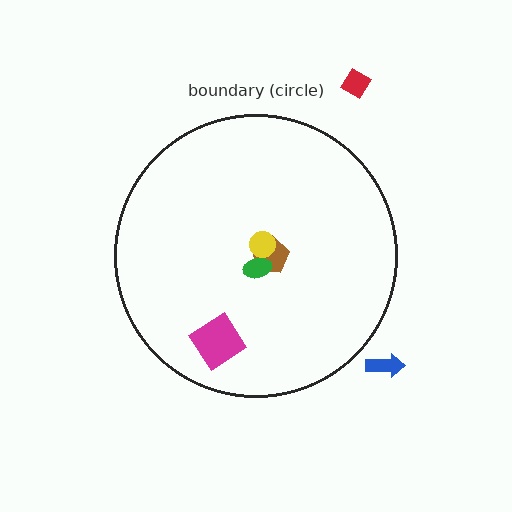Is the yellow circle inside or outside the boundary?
Inside.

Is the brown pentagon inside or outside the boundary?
Inside.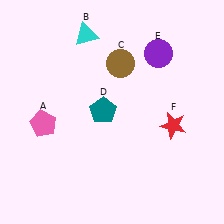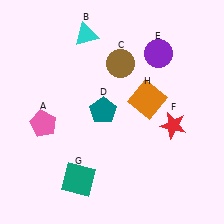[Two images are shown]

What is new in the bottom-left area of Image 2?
A teal square (G) was added in the bottom-left area of Image 2.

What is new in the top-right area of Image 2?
An orange square (H) was added in the top-right area of Image 2.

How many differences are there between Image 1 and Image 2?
There are 2 differences between the two images.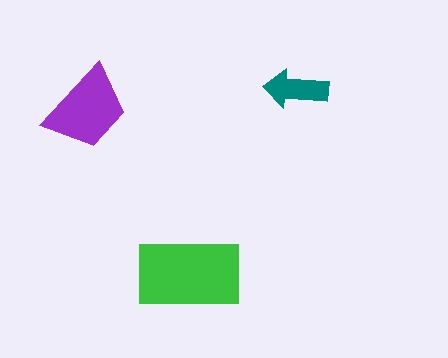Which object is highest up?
The teal arrow is topmost.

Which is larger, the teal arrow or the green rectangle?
The green rectangle.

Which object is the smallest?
The teal arrow.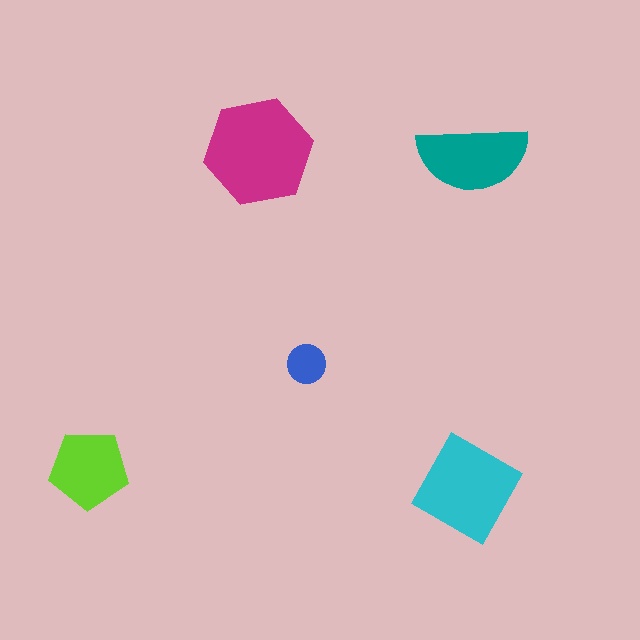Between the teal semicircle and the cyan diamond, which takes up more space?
The cyan diamond.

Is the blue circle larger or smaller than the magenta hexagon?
Smaller.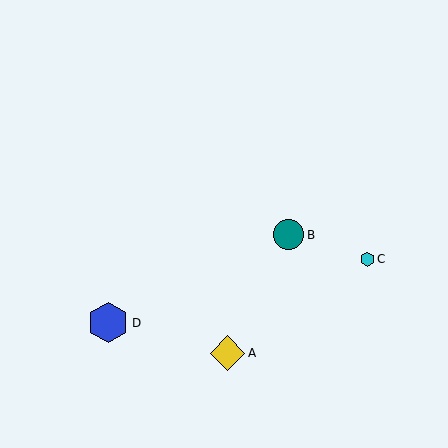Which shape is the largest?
The blue hexagon (labeled D) is the largest.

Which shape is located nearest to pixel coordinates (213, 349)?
The yellow diamond (labeled A) at (227, 353) is nearest to that location.